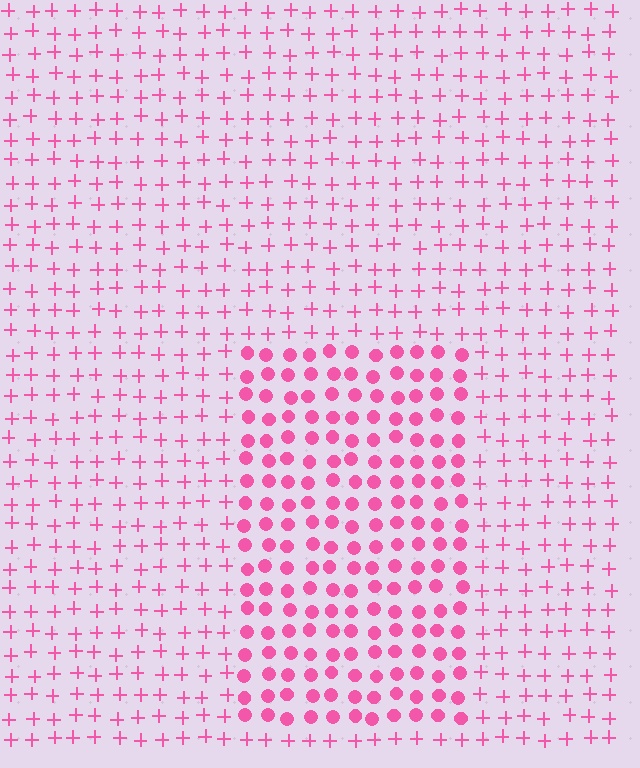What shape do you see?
I see a rectangle.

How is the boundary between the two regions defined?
The boundary is defined by a change in element shape: circles inside vs. plus signs outside. All elements share the same color and spacing.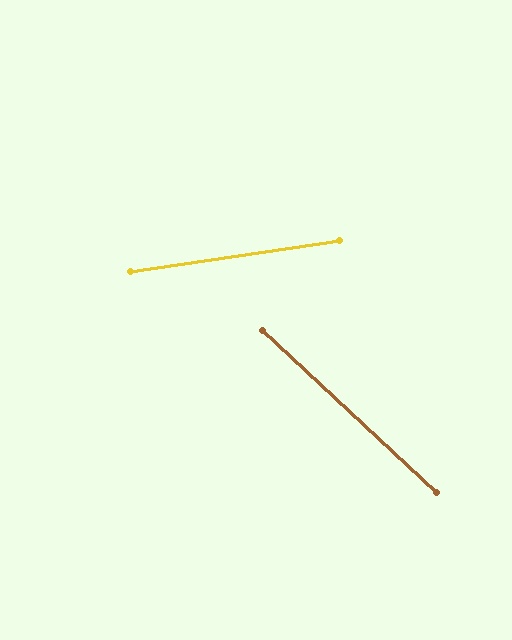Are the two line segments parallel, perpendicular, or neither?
Neither parallel nor perpendicular — they differ by about 52°.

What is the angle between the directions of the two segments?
Approximately 52 degrees.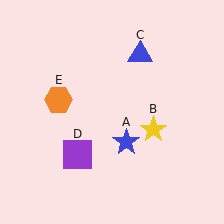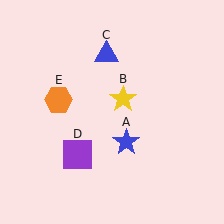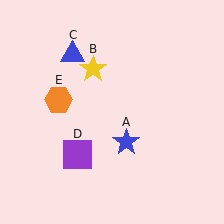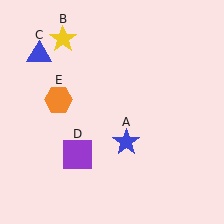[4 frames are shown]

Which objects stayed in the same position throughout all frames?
Blue star (object A) and purple square (object D) and orange hexagon (object E) remained stationary.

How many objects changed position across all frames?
2 objects changed position: yellow star (object B), blue triangle (object C).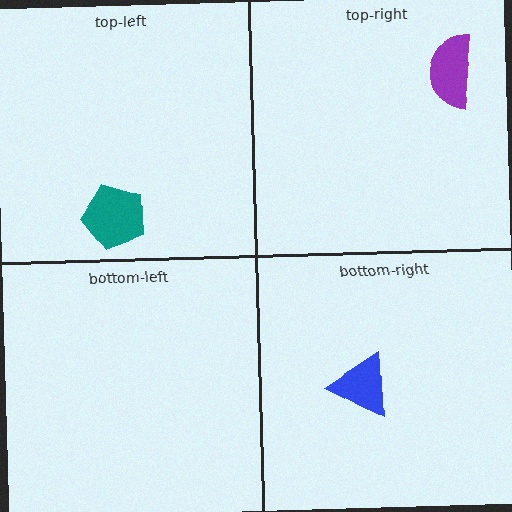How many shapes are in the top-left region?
1.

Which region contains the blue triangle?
The bottom-right region.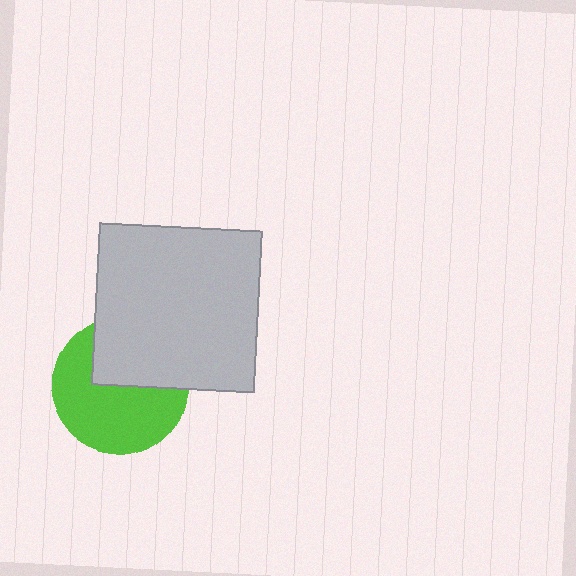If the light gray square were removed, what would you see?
You would see the complete lime circle.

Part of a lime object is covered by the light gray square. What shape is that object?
It is a circle.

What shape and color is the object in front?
The object in front is a light gray square.